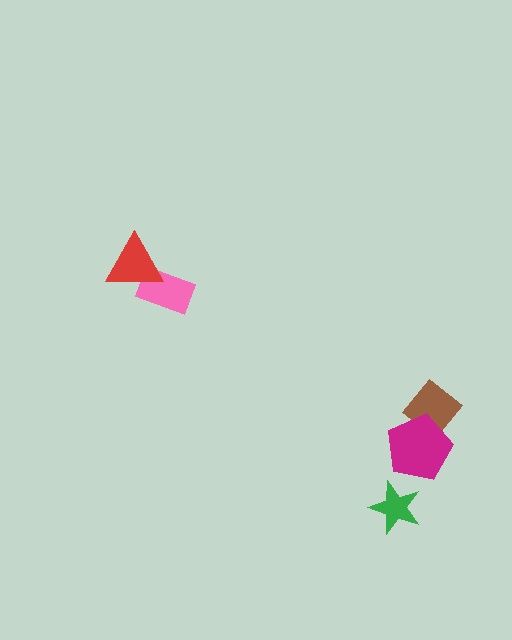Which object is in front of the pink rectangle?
The red triangle is in front of the pink rectangle.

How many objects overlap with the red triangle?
1 object overlaps with the red triangle.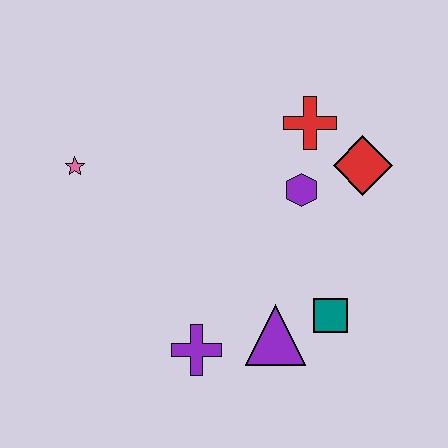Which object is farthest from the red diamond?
The pink star is farthest from the red diamond.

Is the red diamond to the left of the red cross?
No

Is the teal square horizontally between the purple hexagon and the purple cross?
No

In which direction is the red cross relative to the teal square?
The red cross is above the teal square.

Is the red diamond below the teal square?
No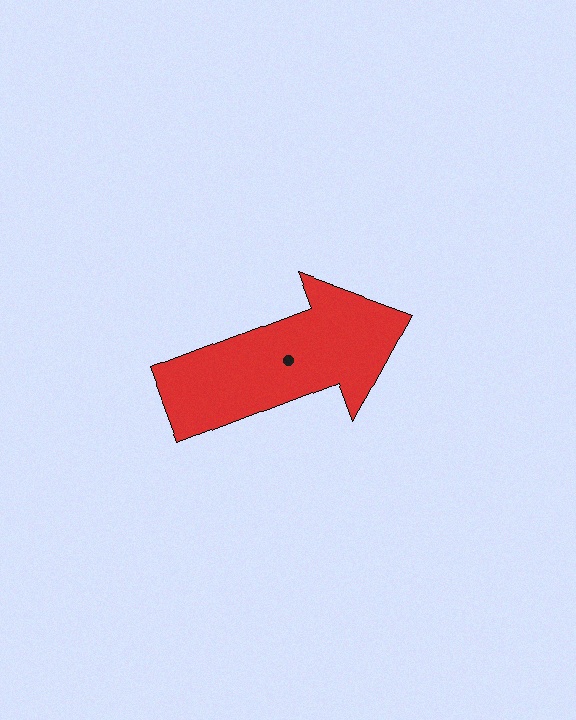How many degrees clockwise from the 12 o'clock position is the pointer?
Approximately 69 degrees.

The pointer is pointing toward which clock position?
Roughly 2 o'clock.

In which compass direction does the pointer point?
East.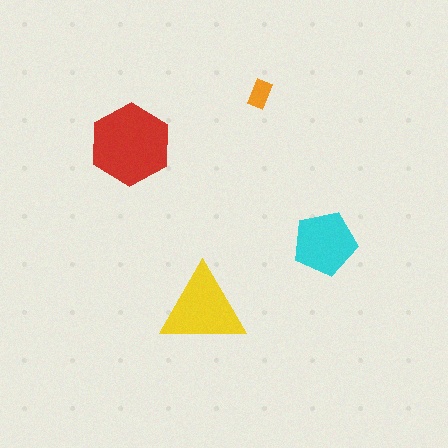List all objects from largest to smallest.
The red hexagon, the yellow triangle, the cyan pentagon, the orange rectangle.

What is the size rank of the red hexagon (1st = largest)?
1st.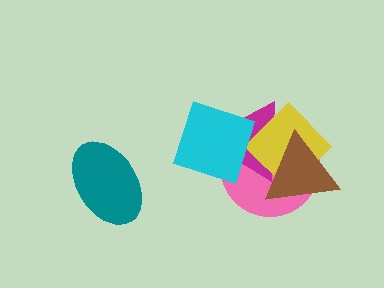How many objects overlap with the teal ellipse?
0 objects overlap with the teal ellipse.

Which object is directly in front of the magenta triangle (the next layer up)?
The yellow diamond is directly in front of the magenta triangle.